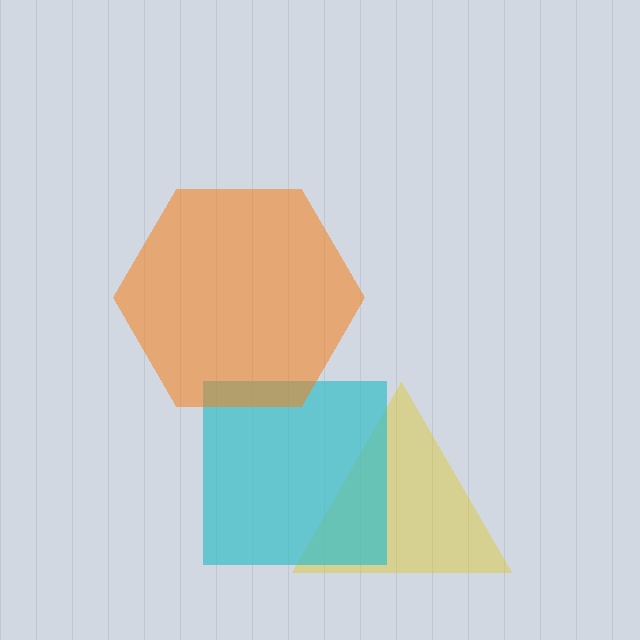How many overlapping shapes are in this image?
There are 3 overlapping shapes in the image.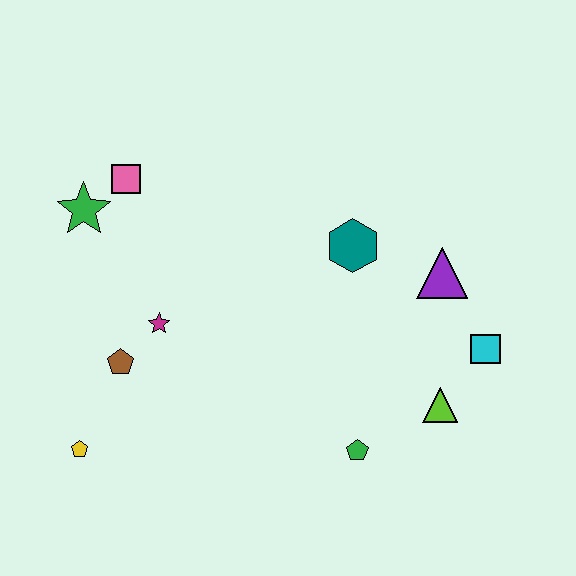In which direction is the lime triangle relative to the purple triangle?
The lime triangle is below the purple triangle.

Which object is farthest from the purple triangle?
The yellow pentagon is farthest from the purple triangle.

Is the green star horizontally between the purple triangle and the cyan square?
No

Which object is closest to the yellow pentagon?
The brown pentagon is closest to the yellow pentagon.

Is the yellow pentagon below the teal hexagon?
Yes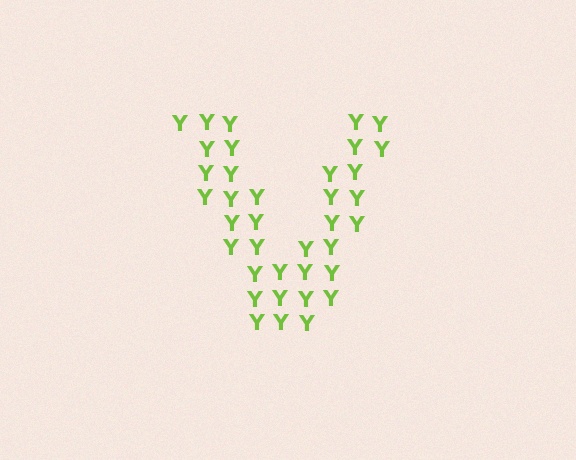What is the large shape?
The large shape is the letter V.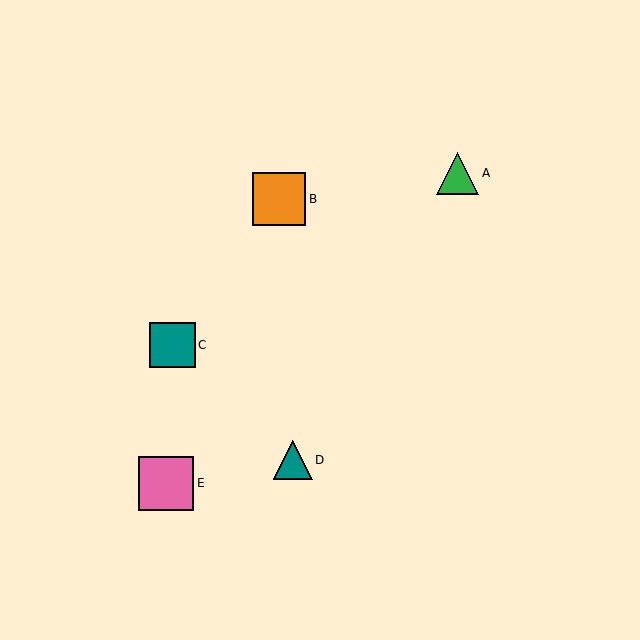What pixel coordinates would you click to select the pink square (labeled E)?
Click at (166, 483) to select the pink square E.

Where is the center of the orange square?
The center of the orange square is at (279, 199).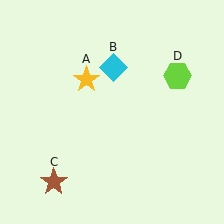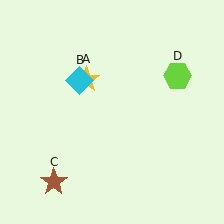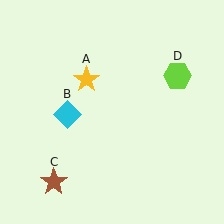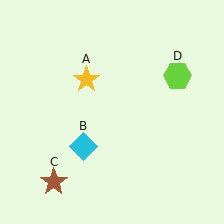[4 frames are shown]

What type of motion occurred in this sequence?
The cyan diamond (object B) rotated counterclockwise around the center of the scene.